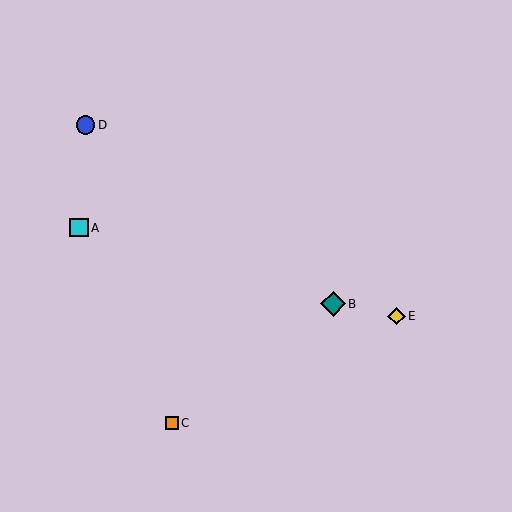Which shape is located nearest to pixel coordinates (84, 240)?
The cyan square (labeled A) at (79, 228) is nearest to that location.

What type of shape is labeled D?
Shape D is a blue circle.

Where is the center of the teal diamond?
The center of the teal diamond is at (333, 304).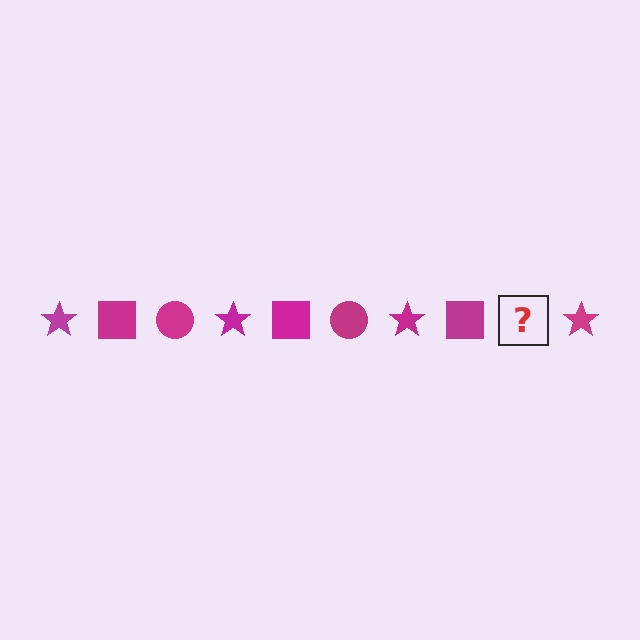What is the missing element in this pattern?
The missing element is a magenta circle.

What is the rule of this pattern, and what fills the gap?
The rule is that the pattern cycles through star, square, circle shapes in magenta. The gap should be filled with a magenta circle.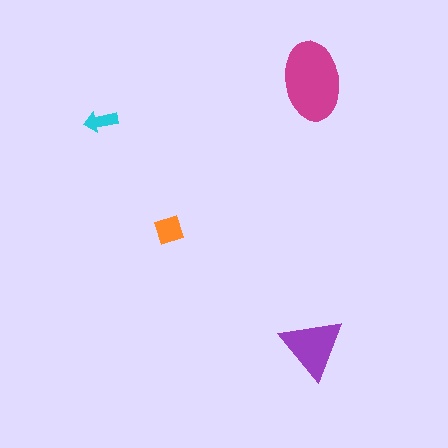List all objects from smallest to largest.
The cyan arrow, the orange diamond, the purple triangle, the magenta ellipse.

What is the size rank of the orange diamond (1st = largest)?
3rd.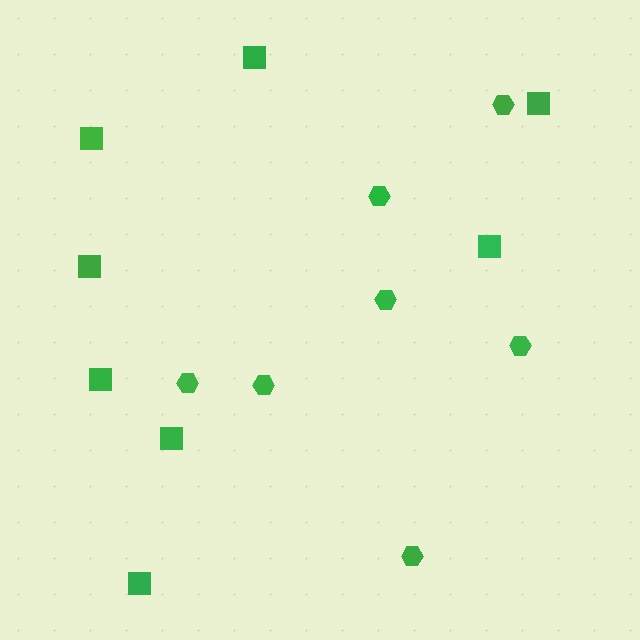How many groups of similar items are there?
There are 2 groups: one group of hexagons (7) and one group of squares (8).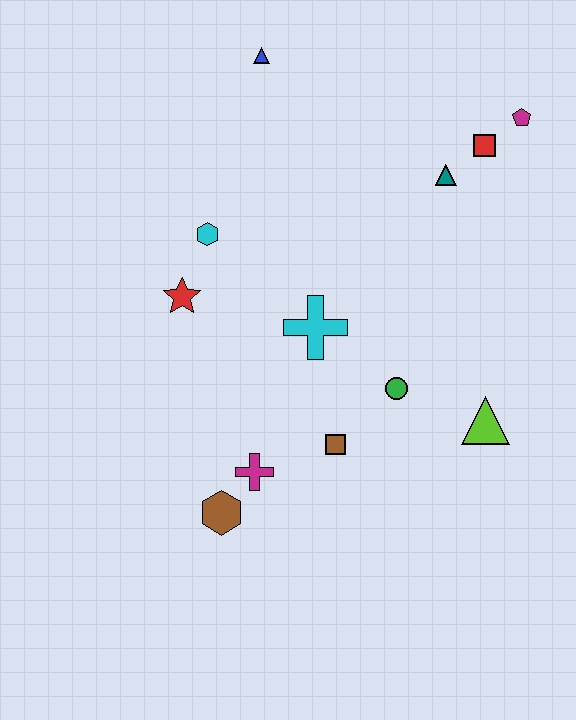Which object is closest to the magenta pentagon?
The red square is closest to the magenta pentagon.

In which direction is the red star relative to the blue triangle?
The red star is below the blue triangle.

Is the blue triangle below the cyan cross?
No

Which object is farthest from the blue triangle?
The brown hexagon is farthest from the blue triangle.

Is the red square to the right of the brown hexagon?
Yes